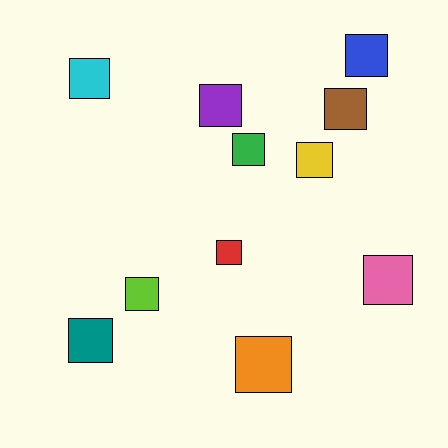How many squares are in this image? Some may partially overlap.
There are 11 squares.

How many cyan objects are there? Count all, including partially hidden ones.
There is 1 cyan object.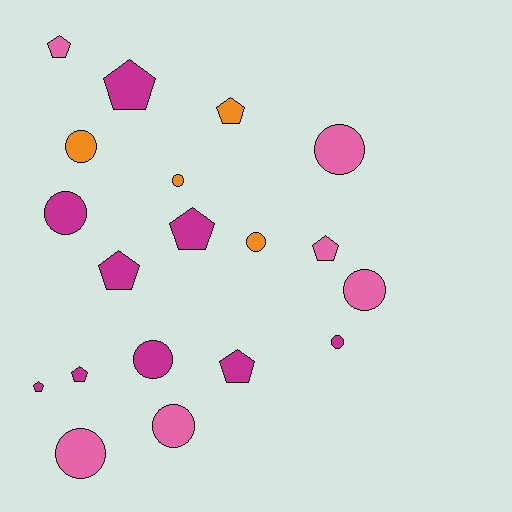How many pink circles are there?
There are 4 pink circles.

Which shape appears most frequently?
Circle, with 10 objects.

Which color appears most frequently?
Magenta, with 9 objects.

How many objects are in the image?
There are 19 objects.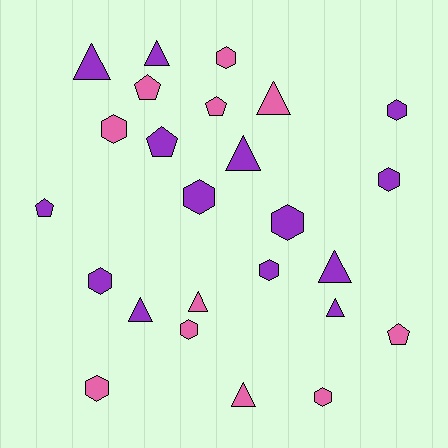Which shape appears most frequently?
Hexagon, with 11 objects.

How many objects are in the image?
There are 25 objects.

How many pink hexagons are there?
There are 5 pink hexagons.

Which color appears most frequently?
Purple, with 14 objects.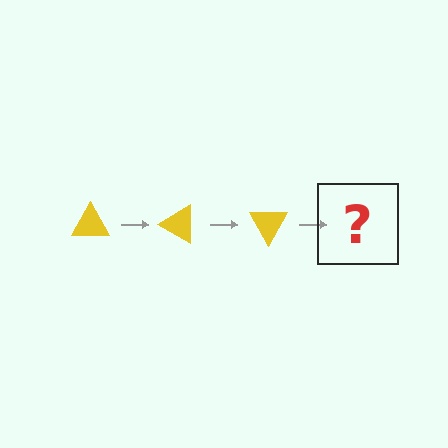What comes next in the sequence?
The next element should be a yellow triangle rotated 90 degrees.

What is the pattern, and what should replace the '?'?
The pattern is that the triangle rotates 30 degrees each step. The '?' should be a yellow triangle rotated 90 degrees.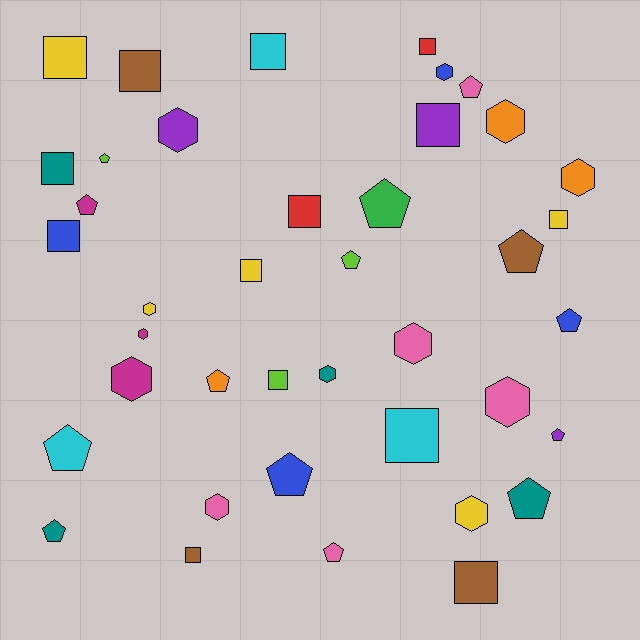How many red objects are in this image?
There are 2 red objects.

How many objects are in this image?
There are 40 objects.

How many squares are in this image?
There are 14 squares.